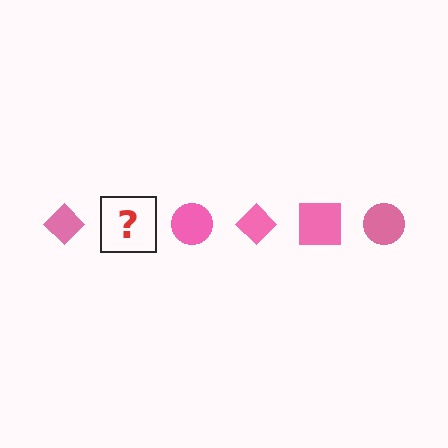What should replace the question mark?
The question mark should be replaced with a pink square.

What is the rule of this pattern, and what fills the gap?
The rule is that the pattern cycles through diamond, square, circle shapes in pink. The gap should be filled with a pink square.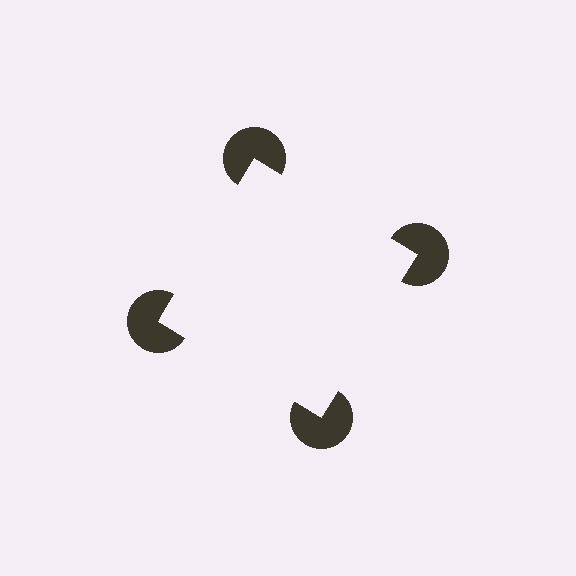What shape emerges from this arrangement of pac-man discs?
An illusory square — its edges are inferred from the aligned wedge cuts in the pac-man discs, not physically drawn.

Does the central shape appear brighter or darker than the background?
It typically appears slightly brighter than the background, even though no actual brightness change is drawn.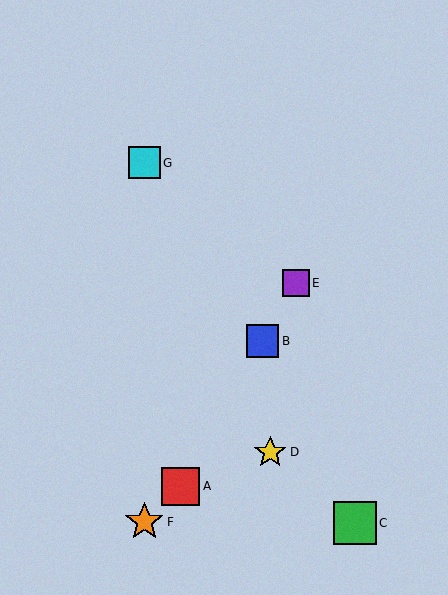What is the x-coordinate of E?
Object E is at x≈296.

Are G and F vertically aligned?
Yes, both are at x≈144.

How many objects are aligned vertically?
2 objects (F, G) are aligned vertically.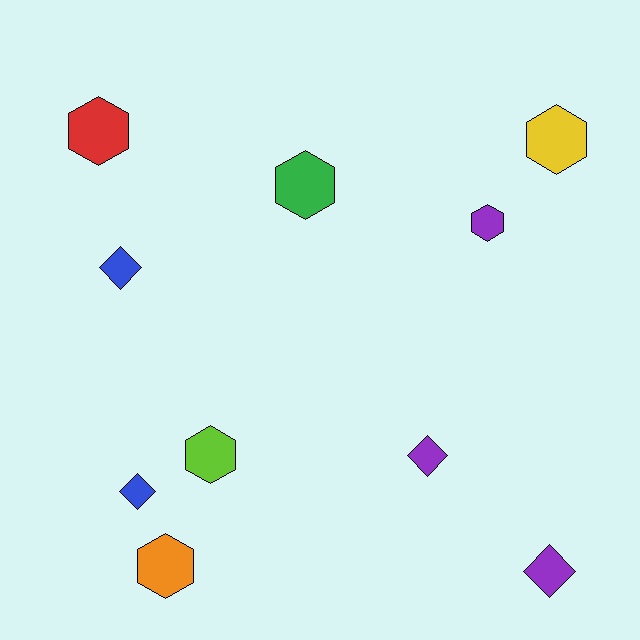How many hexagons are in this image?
There are 6 hexagons.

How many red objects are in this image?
There is 1 red object.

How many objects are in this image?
There are 10 objects.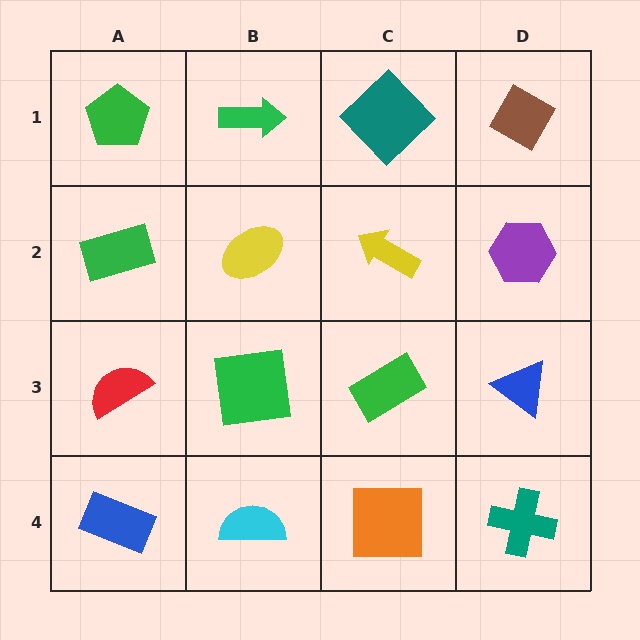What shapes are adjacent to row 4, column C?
A green rectangle (row 3, column C), a cyan semicircle (row 4, column B), a teal cross (row 4, column D).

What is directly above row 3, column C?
A yellow arrow.